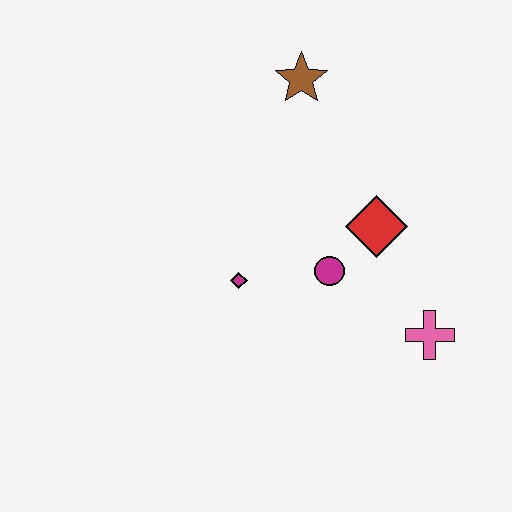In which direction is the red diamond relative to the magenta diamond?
The red diamond is to the right of the magenta diamond.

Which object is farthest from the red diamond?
The brown star is farthest from the red diamond.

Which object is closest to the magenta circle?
The red diamond is closest to the magenta circle.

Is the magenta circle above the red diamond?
No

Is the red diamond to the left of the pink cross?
Yes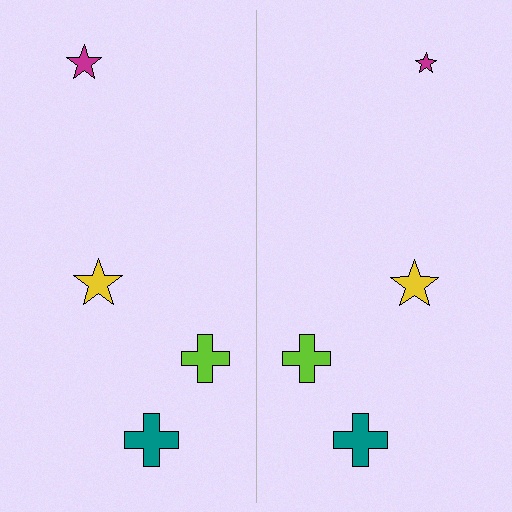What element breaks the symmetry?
The magenta star on the right side has a different size than its mirror counterpart.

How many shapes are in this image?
There are 8 shapes in this image.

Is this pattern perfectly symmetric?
No, the pattern is not perfectly symmetric. The magenta star on the right side has a different size than its mirror counterpart.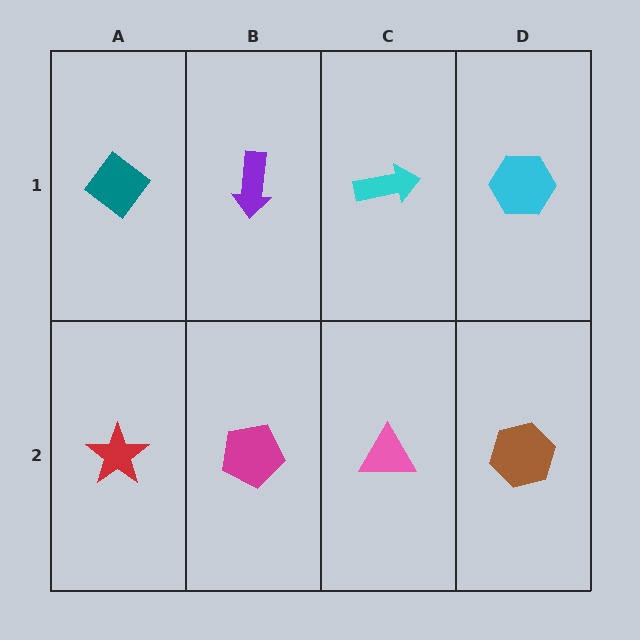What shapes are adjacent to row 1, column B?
A magenta pentagon (row 2, column B), a teal diamond (row 1, column A), a cyan arrow (row 1, column C).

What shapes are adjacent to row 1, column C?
A pink triangle (row 2, column C), a purple arrow (row 1, column B), a cyan hexagon (row 1, column D).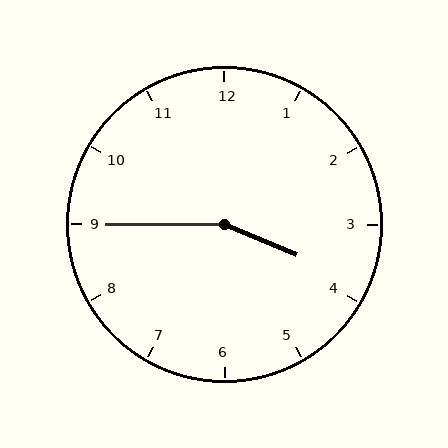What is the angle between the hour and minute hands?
Approximately 158 degrees.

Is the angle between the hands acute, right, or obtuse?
It is obtuse.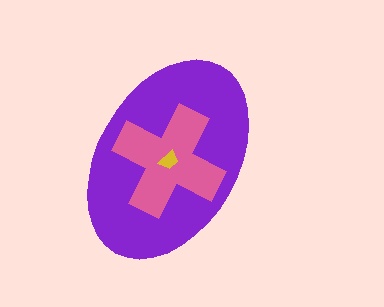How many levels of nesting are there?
3.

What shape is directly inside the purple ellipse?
The pink cross.